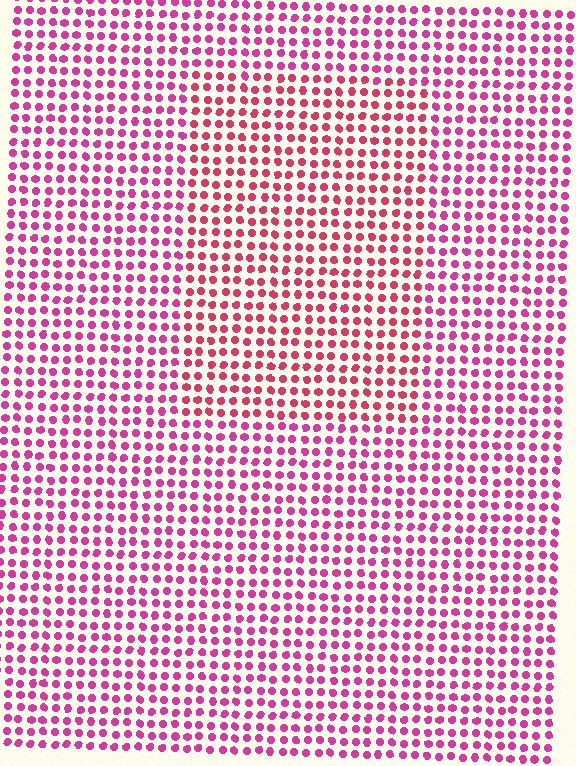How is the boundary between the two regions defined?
The boundary is defined purely by a slight shift in hue (about 20 degrees). Spacing, size, and orientation are identical on both sides.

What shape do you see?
I see a rectangle.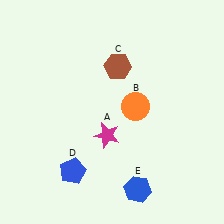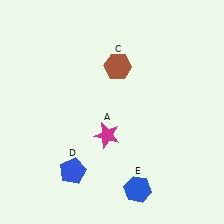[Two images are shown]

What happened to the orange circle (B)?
The orange circle (B) was removed in Image 2. It was in the top-right area of Image 1.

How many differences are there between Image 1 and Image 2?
There is 1 difference between the two images.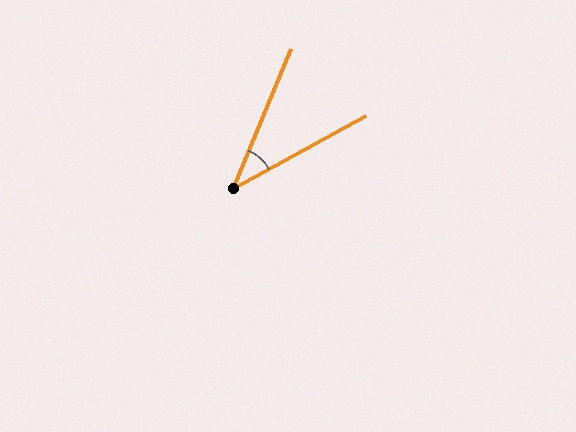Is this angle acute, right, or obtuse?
It is acute.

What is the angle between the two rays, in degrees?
Approximately 39 degrees.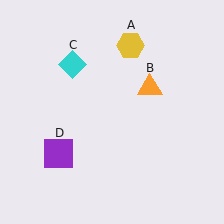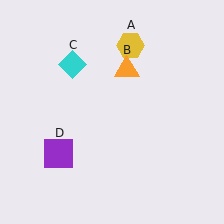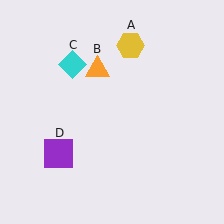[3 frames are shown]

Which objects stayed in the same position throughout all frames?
Yellow hexagon (object A) and cyan diamond (object C) and purple square (object D) remained stationary.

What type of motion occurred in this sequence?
The orange triangle (object B) rotated counterclockwise around the center of the scene.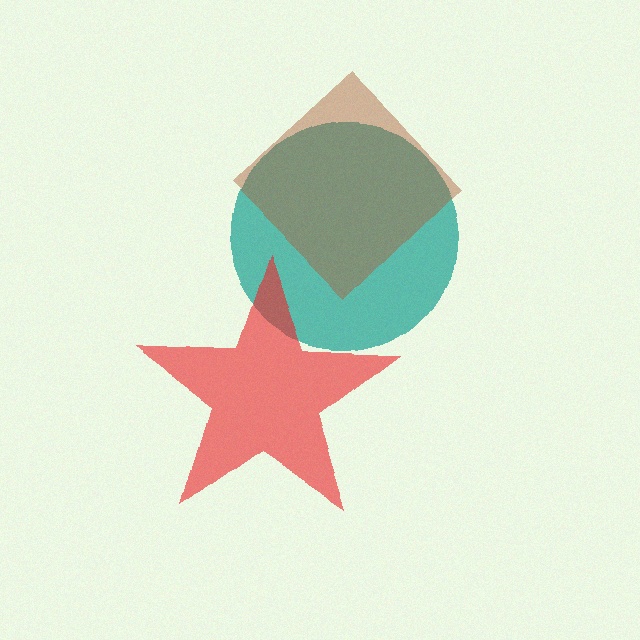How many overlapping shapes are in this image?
There are 3 overlapping shapes in the image.